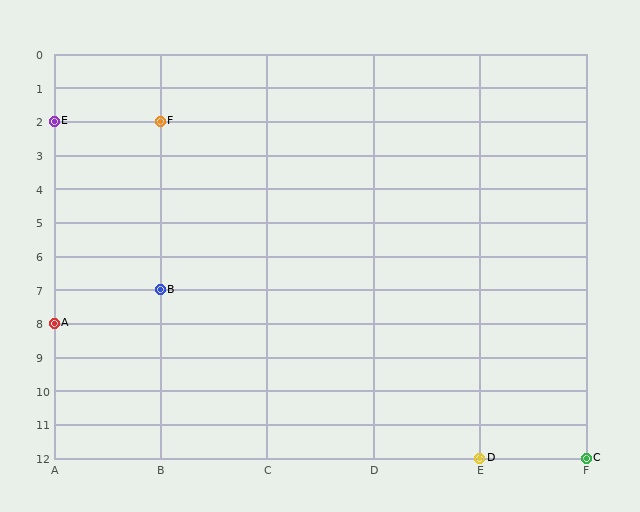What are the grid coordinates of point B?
Point B is at grid coordinates (B, 7).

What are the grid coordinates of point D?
Point D is at grid coordinates (E, 12).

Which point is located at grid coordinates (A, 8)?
Point A is at (A, 8).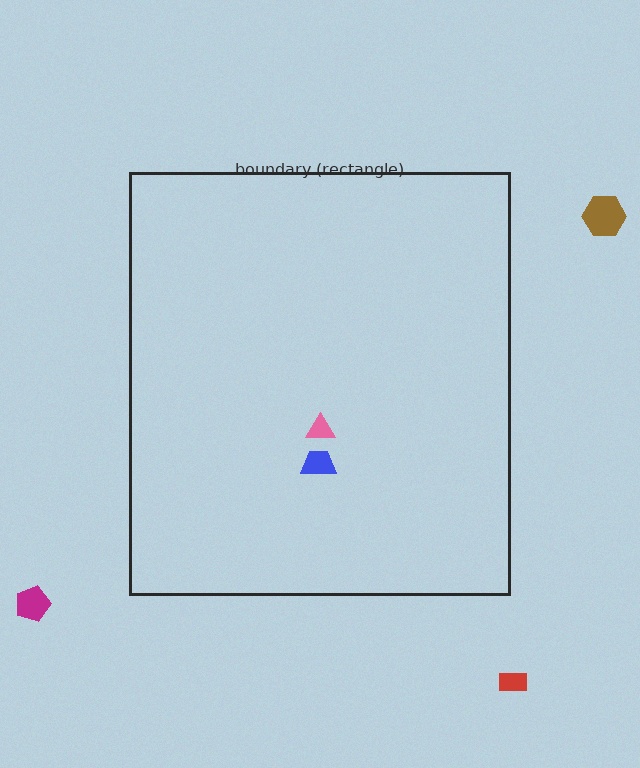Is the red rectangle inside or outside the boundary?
Outside.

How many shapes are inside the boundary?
2 inside, 3 outside.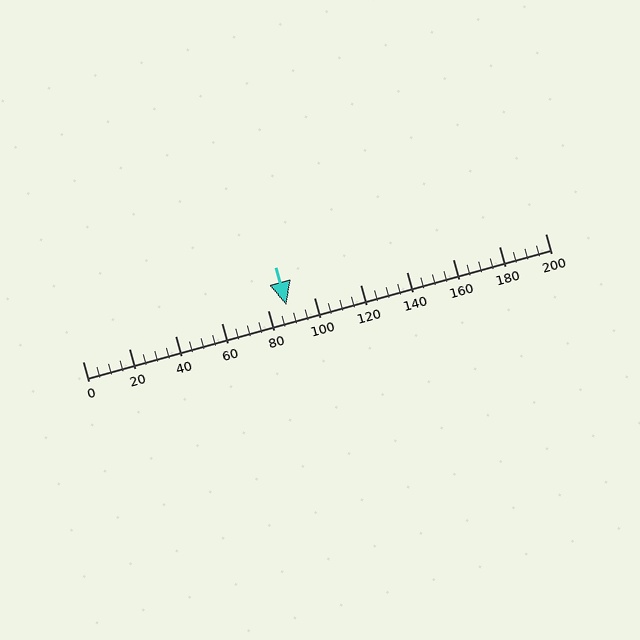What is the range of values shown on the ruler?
The ruler shows values from 0 to 200.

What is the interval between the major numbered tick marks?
The major tick marks are spaced 20 units apart.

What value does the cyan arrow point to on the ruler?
The cyan arrow points to approximately 88.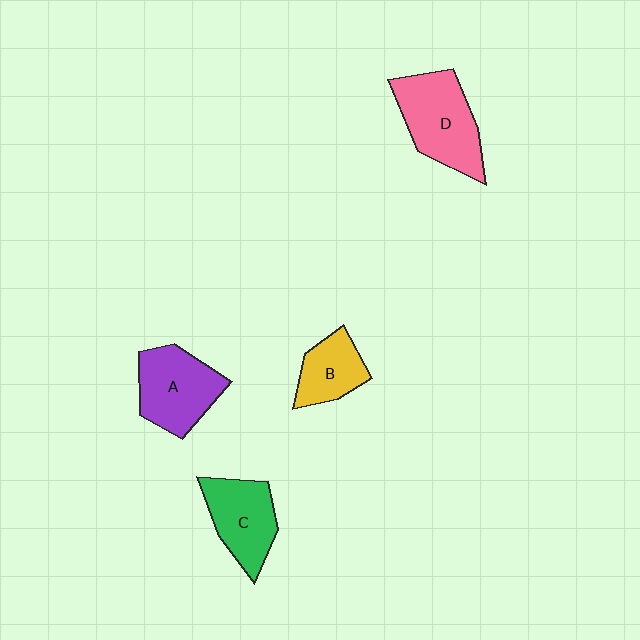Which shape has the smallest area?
Shape B (yellow).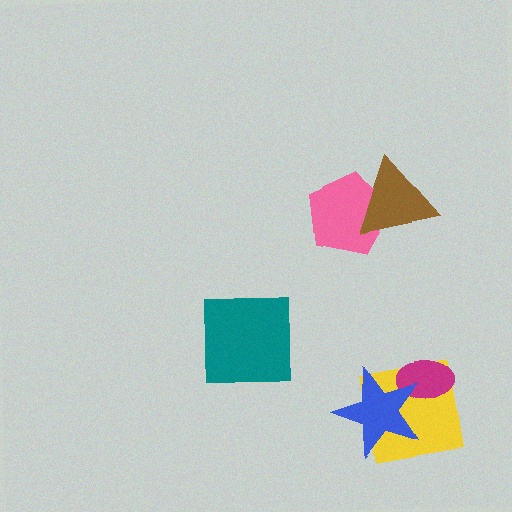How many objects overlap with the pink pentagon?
1 object overlaps with the pink pentagon.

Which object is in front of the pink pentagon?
The brown triangle is in front of the pink pentagon.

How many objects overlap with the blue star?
2 objects overlap with the blue star.